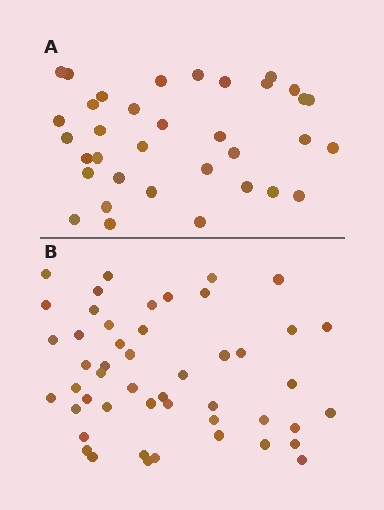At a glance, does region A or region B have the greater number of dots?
Region B (the bottom region) has more dots.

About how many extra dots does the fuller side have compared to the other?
Region B has approximately 15 more dots than region A.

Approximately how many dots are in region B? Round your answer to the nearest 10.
About 50 dots. (The exact count is 49, which rounds to 50.)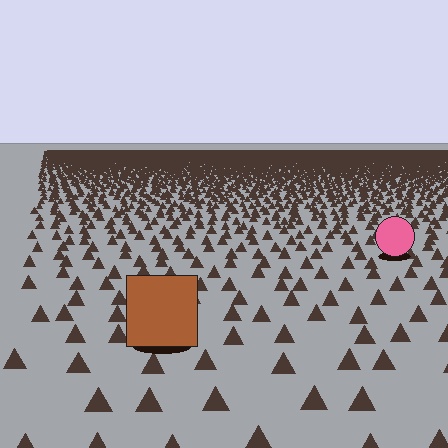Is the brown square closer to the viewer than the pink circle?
Yes. The brown square is closer — you can tell from the texture gradient: the ground texture is coarser near it.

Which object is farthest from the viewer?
The pink circle is farthest from the viewer. It appears smaller and the ground texture around it is denser.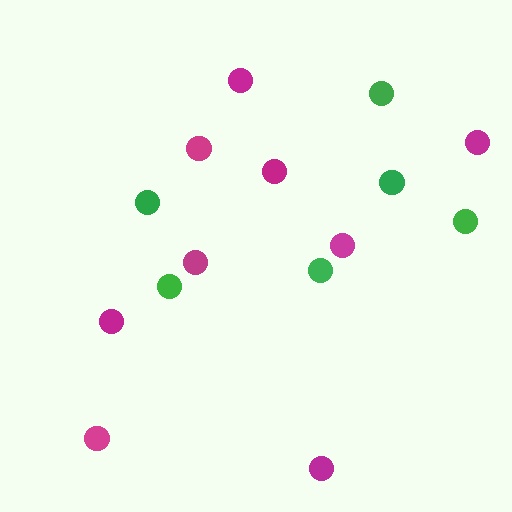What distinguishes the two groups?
There are 2 groups: one group of magenta circles (9) and one group of green circles (6).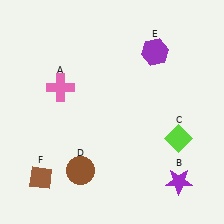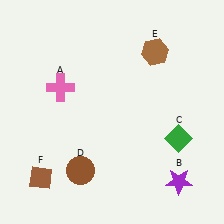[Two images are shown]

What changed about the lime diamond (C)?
In Image 1, C is lime. In Image 2, it changed to green.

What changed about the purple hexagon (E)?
In Image 1, E is purple. In Image 2, it changed to brown.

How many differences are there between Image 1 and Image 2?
There are 2 differences between the two images.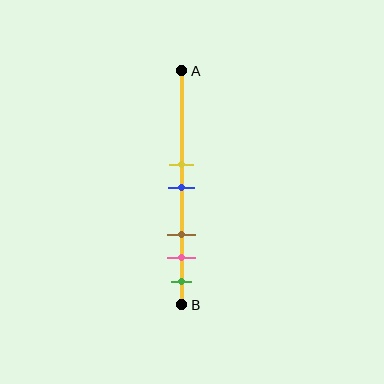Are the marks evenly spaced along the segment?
No, the marks are not evenly spaced.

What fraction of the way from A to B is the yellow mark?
The yellow mark is approximately 40% (0.4) of the way from A to B.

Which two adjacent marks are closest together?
The yellow and blue marks are the closest adjacent pair.